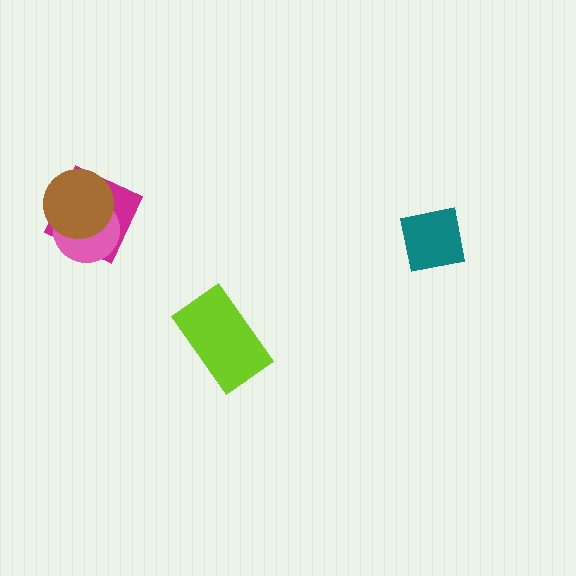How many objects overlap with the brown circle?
2 objects overlap with the brown circle.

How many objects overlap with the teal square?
0 objects overlap with the teal square.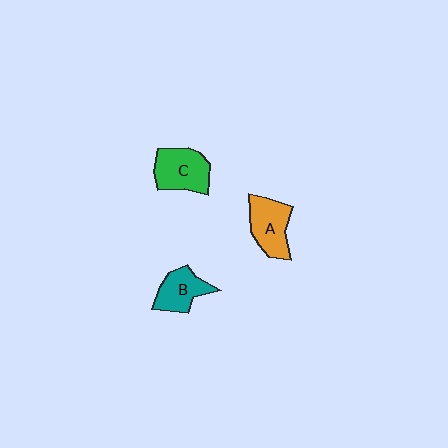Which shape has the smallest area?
Shape B (teal).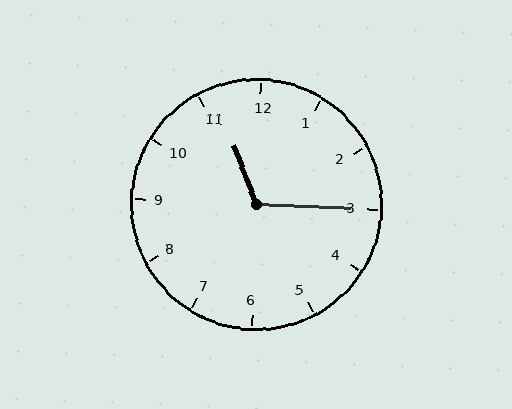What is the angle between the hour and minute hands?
Approximately 112 degrees.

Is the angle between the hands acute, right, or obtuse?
It is obtuse.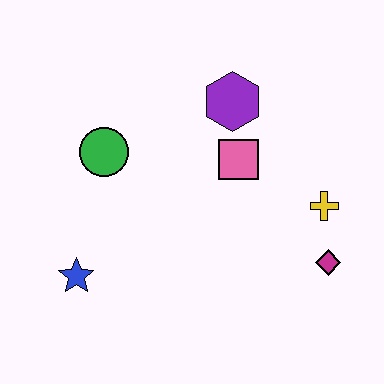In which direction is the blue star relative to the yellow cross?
The blue star is to the left of the yellow cross.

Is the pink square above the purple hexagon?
No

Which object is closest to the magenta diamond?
The yellow cross is closest to the magenta diamond.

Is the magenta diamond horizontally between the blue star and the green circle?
No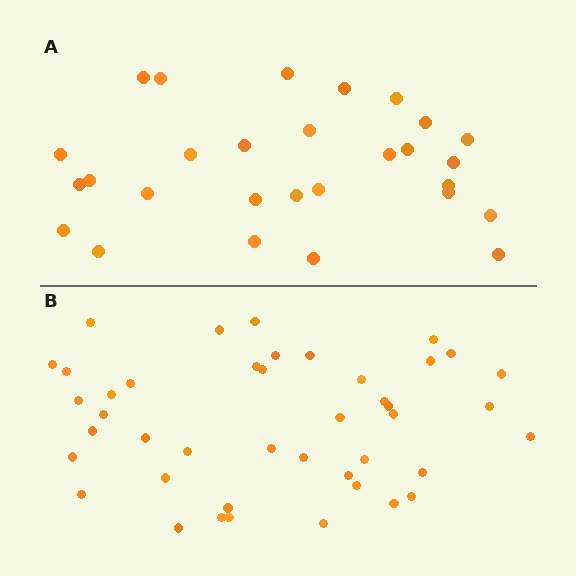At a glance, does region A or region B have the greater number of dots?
Region B (the bottom region) has more dots.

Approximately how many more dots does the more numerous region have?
Region B has approximately 15 more dots than region A.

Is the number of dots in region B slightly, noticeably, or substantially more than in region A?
Region B has substantially more. The ratio is roughly 1.5 to 1.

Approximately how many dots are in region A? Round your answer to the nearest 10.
About 30 dots. (The exact count is 28, which rounds to 30.)